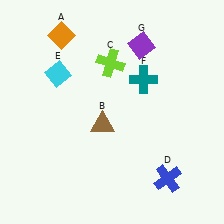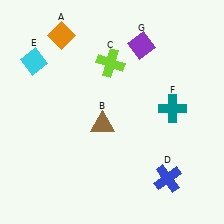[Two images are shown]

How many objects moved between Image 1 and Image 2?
2 objects moved between the two images.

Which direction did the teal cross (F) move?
The teal cross (F) moved right.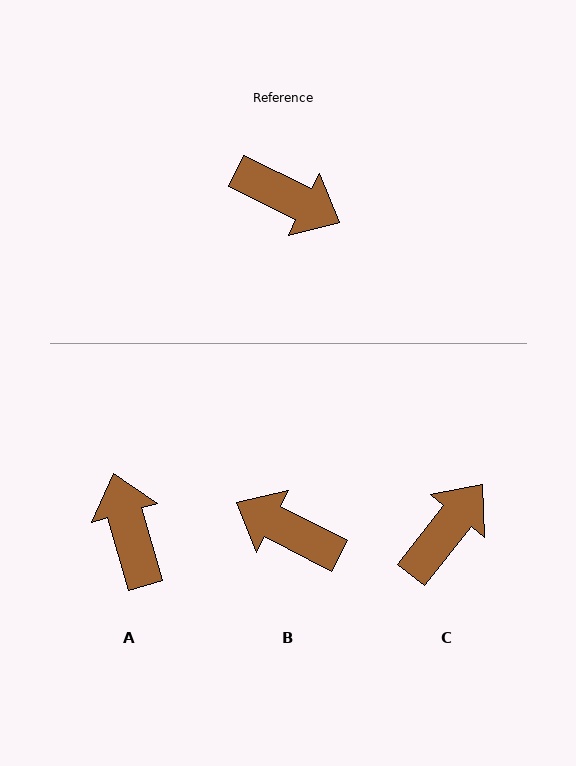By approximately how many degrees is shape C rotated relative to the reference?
Approximately 78 degrees counter-clockwise.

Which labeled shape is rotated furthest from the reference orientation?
B, about 179 degrees away.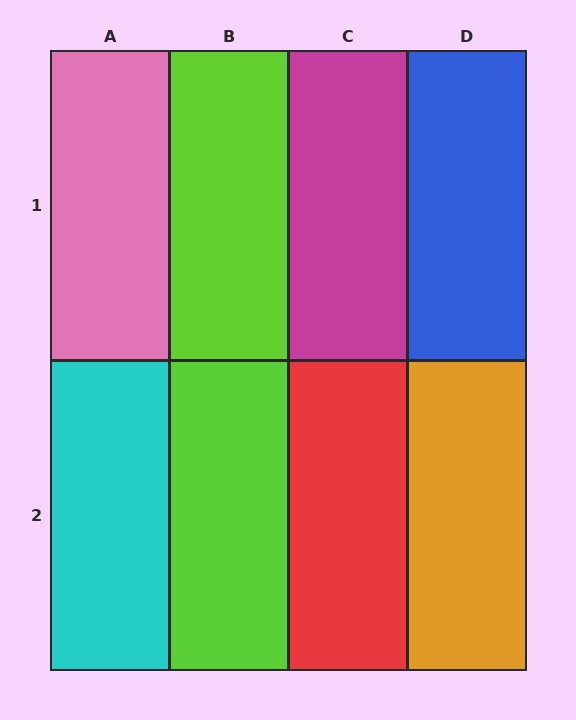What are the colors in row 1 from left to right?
Pink, lime, magenta, blue.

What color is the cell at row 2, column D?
Orange.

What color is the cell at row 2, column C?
Red.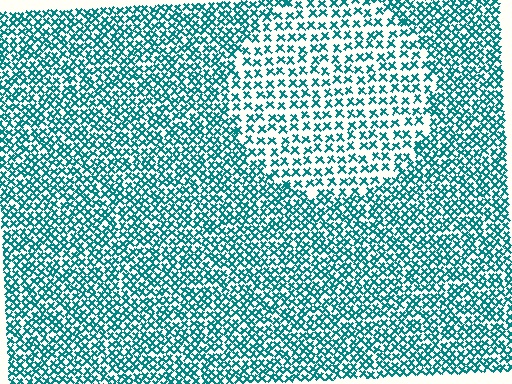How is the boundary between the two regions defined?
The boundary is defined by a change in element density (approximately 1.8x ratio). All elements are the same color, size, and shape.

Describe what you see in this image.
The image contains small teal elements arranged at two different densities. A circle-shaped region is visible where the elements are less densely packed than the surrounding area.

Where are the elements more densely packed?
The elements are more densely packed outside the circle boundary.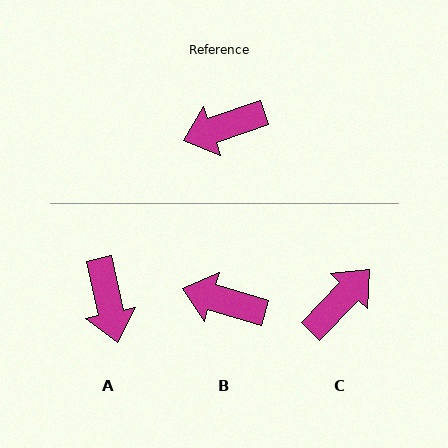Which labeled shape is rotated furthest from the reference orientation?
C, about 153 degrees away.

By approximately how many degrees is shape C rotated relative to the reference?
Approximately 153 degrees clockwise.